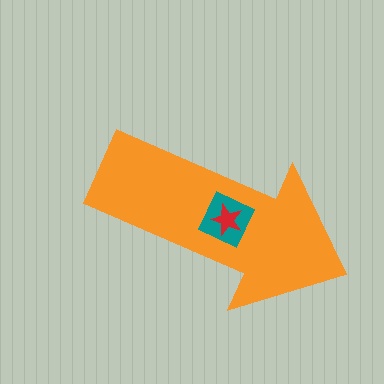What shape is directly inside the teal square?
The red star.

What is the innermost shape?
The red star.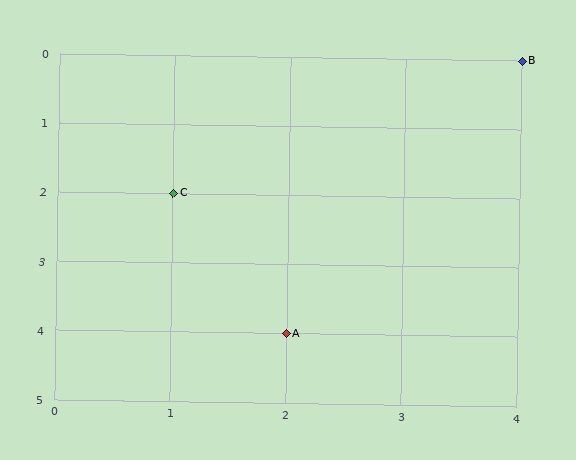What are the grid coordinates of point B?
Point B is at grid coordinates (4, 0).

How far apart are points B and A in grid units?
Points B and A are 2 columns and 4 rows apart (about 4.5 grid units diagonally).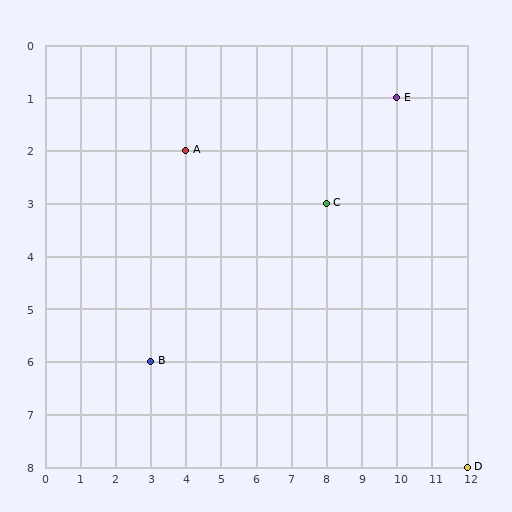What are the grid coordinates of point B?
Point B is at grid coordinates (3, 6).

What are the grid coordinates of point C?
Point C is at grid coordinates (8, 3).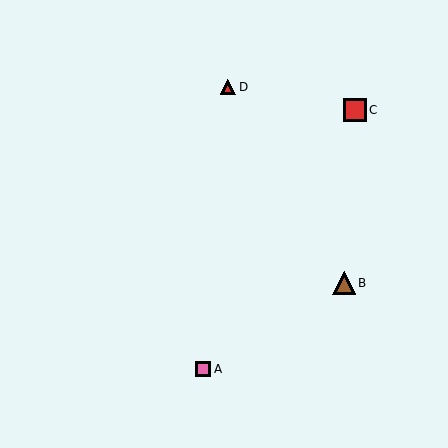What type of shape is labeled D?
Shape D is a red triangle.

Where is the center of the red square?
The center of the red square is at (355, 110).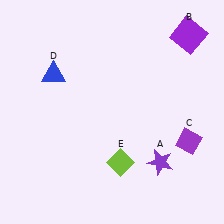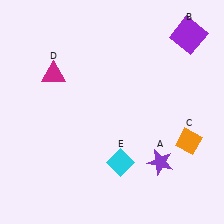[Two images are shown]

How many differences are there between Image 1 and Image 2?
There are 3 differences between the two images.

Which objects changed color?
C changed from purple to orange. D changed from blue to magenta. E changed from lime to cyan.